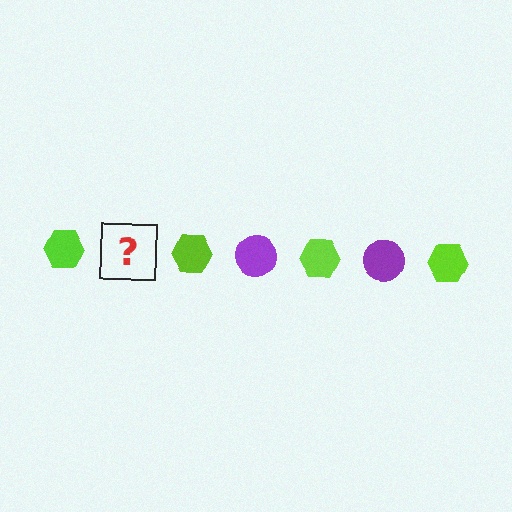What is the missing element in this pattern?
The missing element is a purple circle.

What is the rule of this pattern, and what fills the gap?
The rule is that the pattern alternates between lime hexagon and purple circle. The gap should be filled with a purple circle.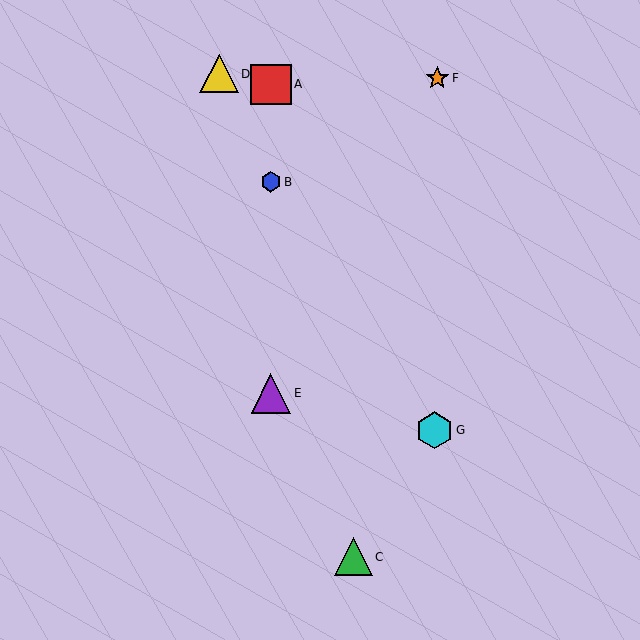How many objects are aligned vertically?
3 objects (A, B, E) are aligned vertically.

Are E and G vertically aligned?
No, E is at x≈271 and G is at x≈434.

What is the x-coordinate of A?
Object A is at x≈271.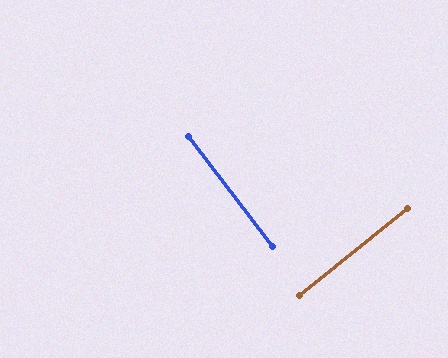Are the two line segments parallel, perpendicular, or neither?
Perpendicular — they meet at approximately 88°.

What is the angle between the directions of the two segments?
Approximately 88 degrees.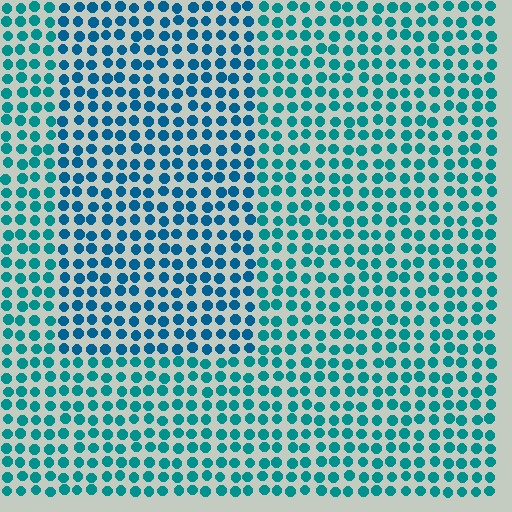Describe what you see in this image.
The image is filled with small teal elements in a uniform arrangement. A rectangle-shaped region is visible where the elements are tinted to a slightly different hue, forming a subtle color boundary.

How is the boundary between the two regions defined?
The boundary is defined purely by a slight shift in hue (about 21 degrees). Spacing, size, and orientation are identical on both sides.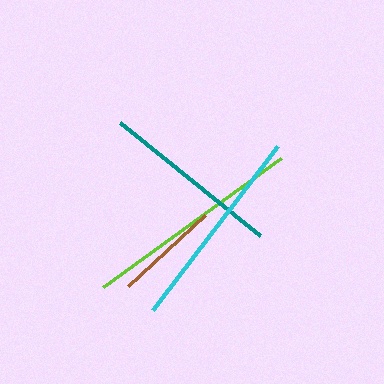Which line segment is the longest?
The lime line is the longest at approximately 220 pixels.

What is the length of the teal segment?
The teal segment is approximately 179 pixels long.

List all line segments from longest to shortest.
From longest to shortest: lime, cyan, teal, brown.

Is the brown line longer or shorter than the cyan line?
The cyan line is longer than the brown line.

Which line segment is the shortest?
The brown line is the shortest at approximately 105 pixels.